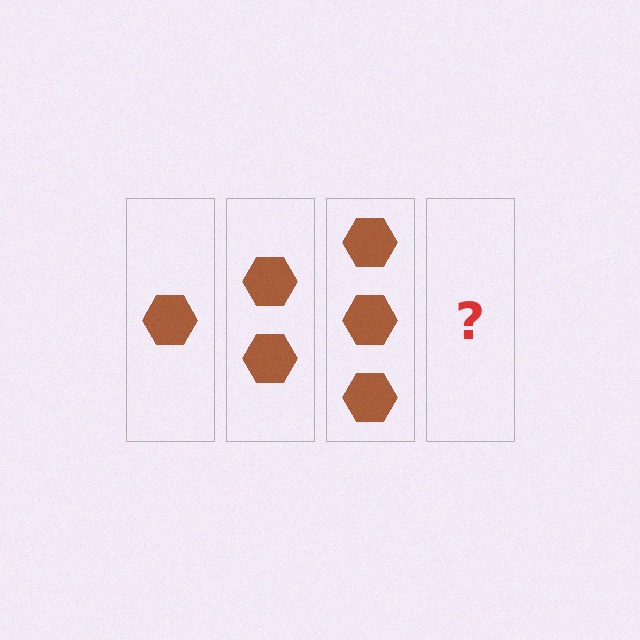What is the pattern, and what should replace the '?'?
The pattern is that each step adds one more hexagon. The '?' should be 4 hexagons.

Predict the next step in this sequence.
The next step is 4 hexagons.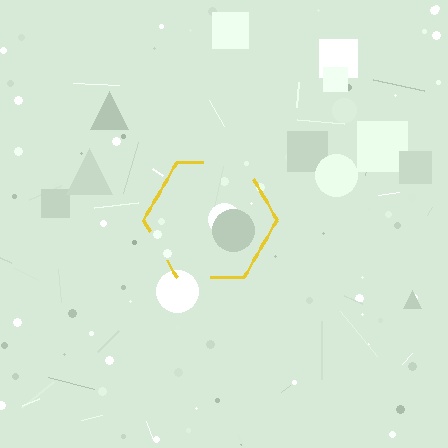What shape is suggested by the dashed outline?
The dashed outline suggests a hexagon.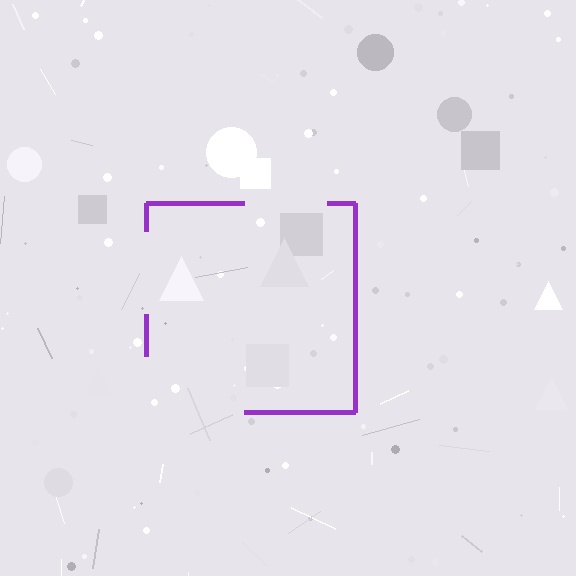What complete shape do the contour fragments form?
The contour fragments form a square.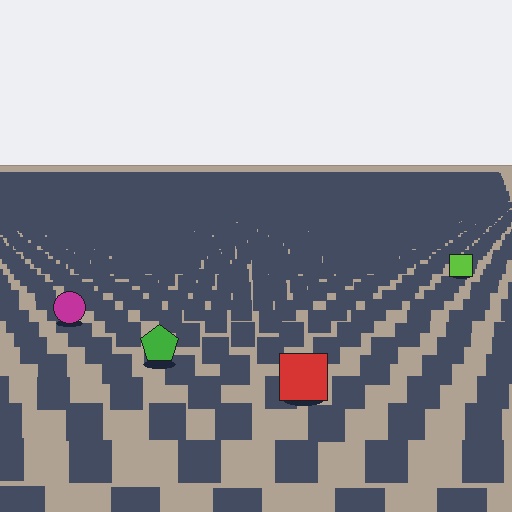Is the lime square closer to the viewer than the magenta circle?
No. The magenta circle is closer — you can tell from the texture gradient: the ground texture is coarser near it.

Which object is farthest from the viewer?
The lime square is farthest from the viewer. It appears smaller and the ground texture around it is denser.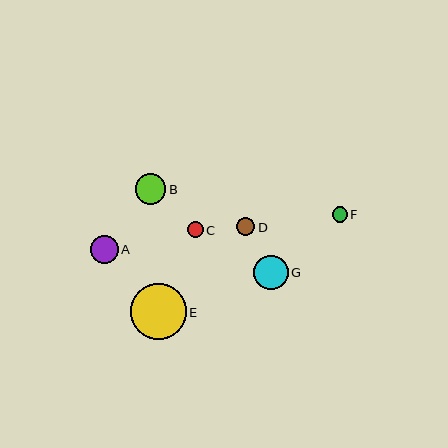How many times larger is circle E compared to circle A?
Circle E is approximately 2.0 times the size of circle A.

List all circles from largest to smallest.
From largest to smallest: E, G, B, A, D, C, F.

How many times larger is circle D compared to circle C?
Circle D is approximately 1.1 times the size of circle C.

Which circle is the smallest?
Circle F is the smallest with a size of approximately 15 pixels.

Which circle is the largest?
Circle E is the largest with a size of approximately 55 pixels.